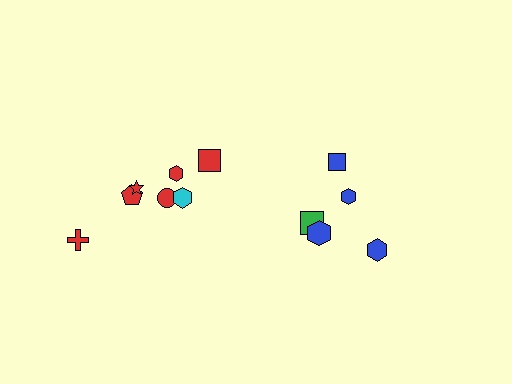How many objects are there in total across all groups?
There are 12 objects.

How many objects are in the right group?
There are 5 objects.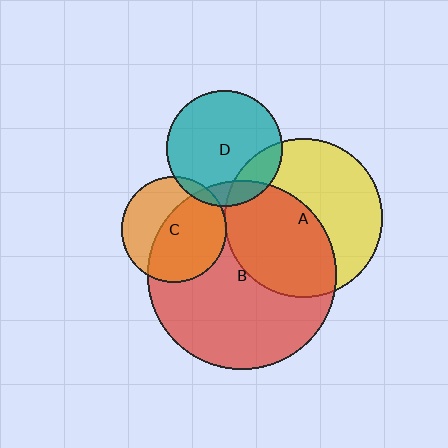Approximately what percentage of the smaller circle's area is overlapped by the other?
Approximately 5%.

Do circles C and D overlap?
Yes.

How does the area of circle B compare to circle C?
Approximately 3.2 times.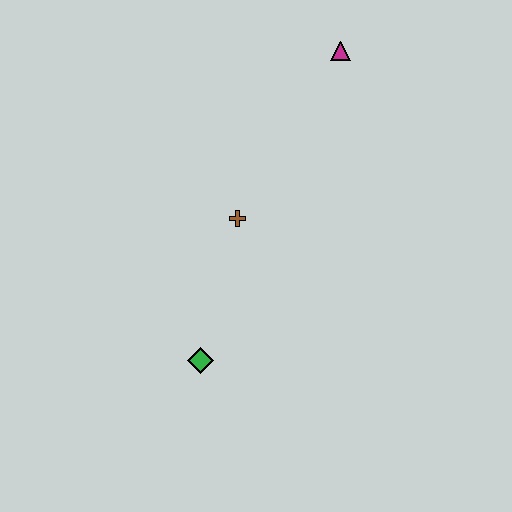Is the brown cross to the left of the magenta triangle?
Yes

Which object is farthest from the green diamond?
The magenta triangle is farthest from the green diamond.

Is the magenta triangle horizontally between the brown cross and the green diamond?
No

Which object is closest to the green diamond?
The brown cross is closest to the green diamond.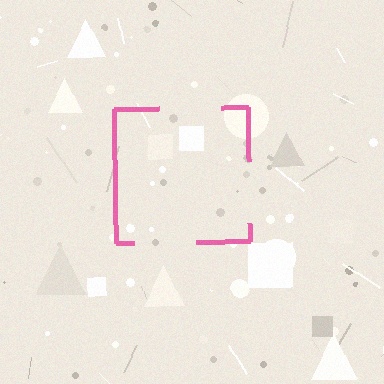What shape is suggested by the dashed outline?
The dashed outline suggests a square.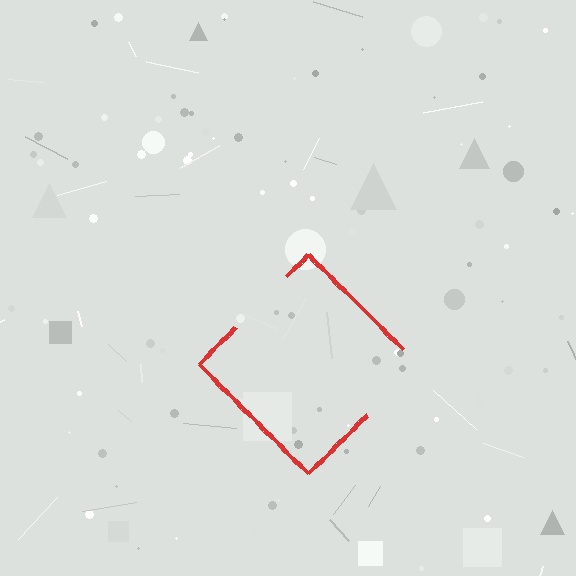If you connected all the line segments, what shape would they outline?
They would outline a diamond.